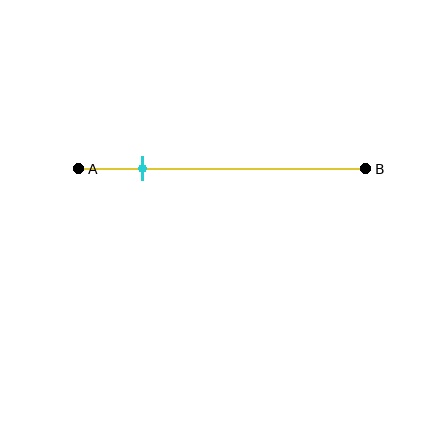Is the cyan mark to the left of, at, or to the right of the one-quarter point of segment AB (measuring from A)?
The cyan mark is approximately at the one-quarter point of segment AB.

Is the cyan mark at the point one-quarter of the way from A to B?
Yes, the mark is approximately at the one-quarter point.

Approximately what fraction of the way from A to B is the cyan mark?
The cyan mark is approximately 20% of the way from A to B.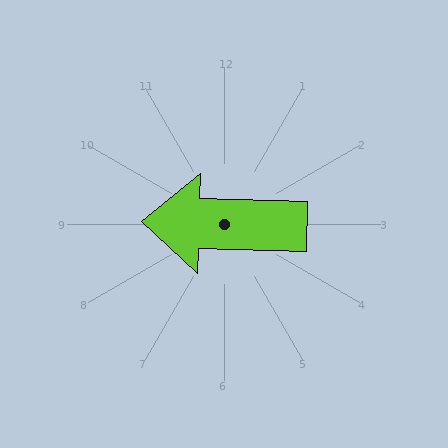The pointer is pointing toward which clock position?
Roughly 9 o'clock.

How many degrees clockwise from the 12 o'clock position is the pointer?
Approximately 272 degrees.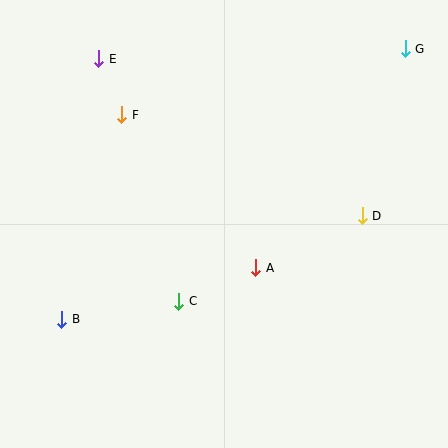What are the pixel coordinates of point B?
Point B is at (62, 319).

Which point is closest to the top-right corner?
Point G is closest to the top-right corner.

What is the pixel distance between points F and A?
The distance between F and A is 203 pixels.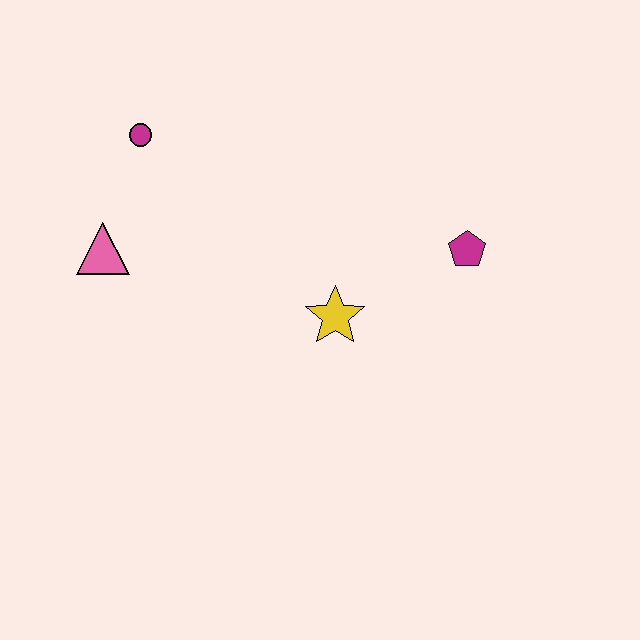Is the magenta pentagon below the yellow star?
No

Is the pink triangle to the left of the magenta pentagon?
Yes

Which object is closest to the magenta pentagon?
The yellow star is closest to the magenta pentagon.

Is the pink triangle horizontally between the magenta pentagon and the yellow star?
No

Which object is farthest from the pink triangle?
The magenta pentagon is farthest from the pink triangle.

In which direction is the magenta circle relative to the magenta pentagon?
The magenta circle is to the left of the magenta pentagon.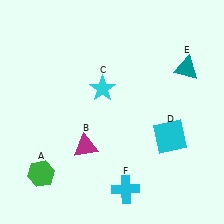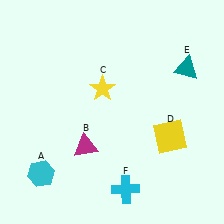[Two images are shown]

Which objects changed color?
A changed from green to cyan. C changed from cyan to yellow. D changed from cyan to yellow.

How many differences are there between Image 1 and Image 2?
There are 3 differences between the two images.